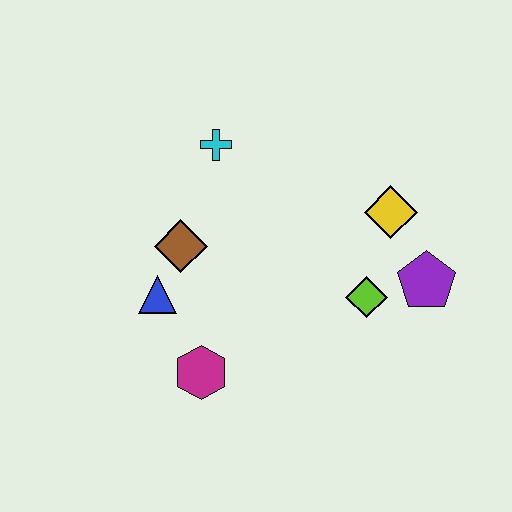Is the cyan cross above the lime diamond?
Yes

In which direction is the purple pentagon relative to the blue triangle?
The purple pentagon is to the right of the blue triangle.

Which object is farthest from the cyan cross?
The purple pentagon is farthest from the cyan cross.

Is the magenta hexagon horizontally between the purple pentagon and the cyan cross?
No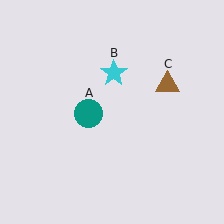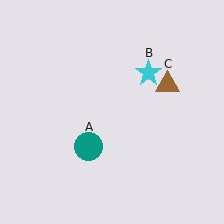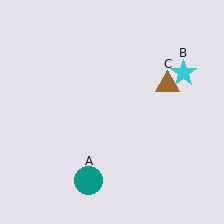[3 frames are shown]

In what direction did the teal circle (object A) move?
The teal circle (object A) moved down.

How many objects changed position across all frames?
2 objects changed position: teal circle (object A), cyan star (object B).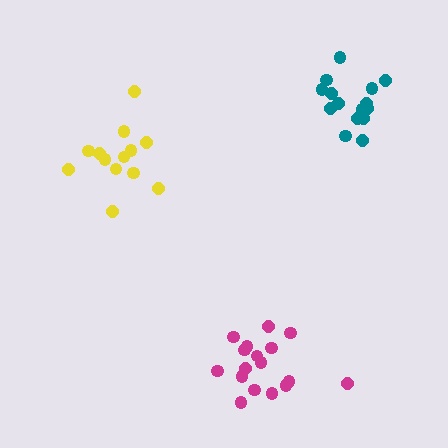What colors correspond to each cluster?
The clusters are colored: magenta, yellow, teal.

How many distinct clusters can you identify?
There are 3 distinct clusters.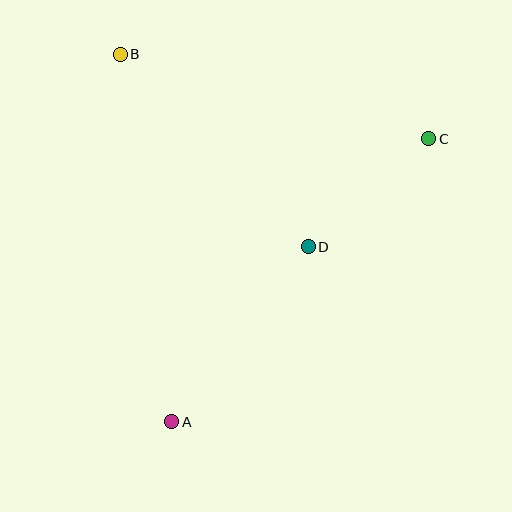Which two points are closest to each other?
Points C and D are closest to each other.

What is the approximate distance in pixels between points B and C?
The distance between B and C is approximately 320 pixels.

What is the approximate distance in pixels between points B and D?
The distance between B and D is approximately 269 pixels.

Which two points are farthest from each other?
Points A and C are farthest from each other.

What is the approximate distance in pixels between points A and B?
The distance between A and B is approximately 371 pixels.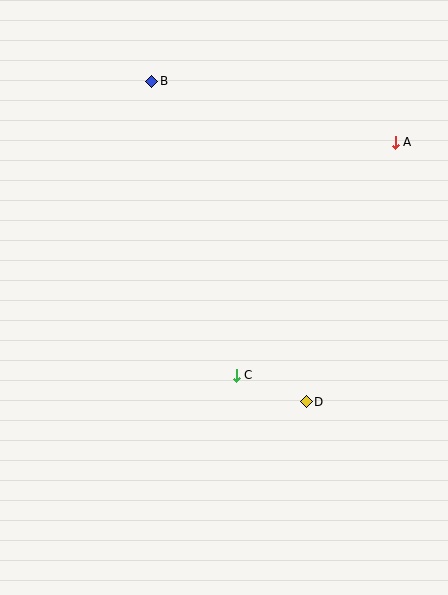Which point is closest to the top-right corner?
Point A is closest to the top-right corner.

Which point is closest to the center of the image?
Point C at (236, 375) is closest to the center.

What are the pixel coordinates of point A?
Point A is at (395, 142).